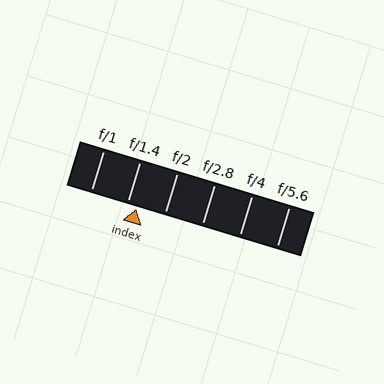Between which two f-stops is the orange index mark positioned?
The index mark is between f/1.4 and f/2.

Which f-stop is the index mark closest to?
The index mark is closest to f/1.4.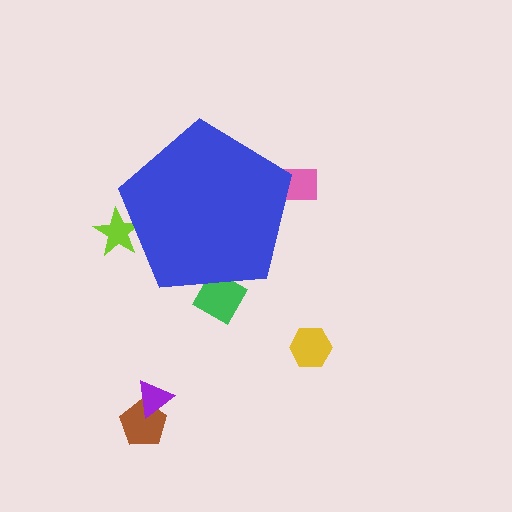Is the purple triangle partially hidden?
No, the purple triangle is fully visible.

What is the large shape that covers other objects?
A blue pentagon.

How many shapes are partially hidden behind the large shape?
3 shapes are partially hidden.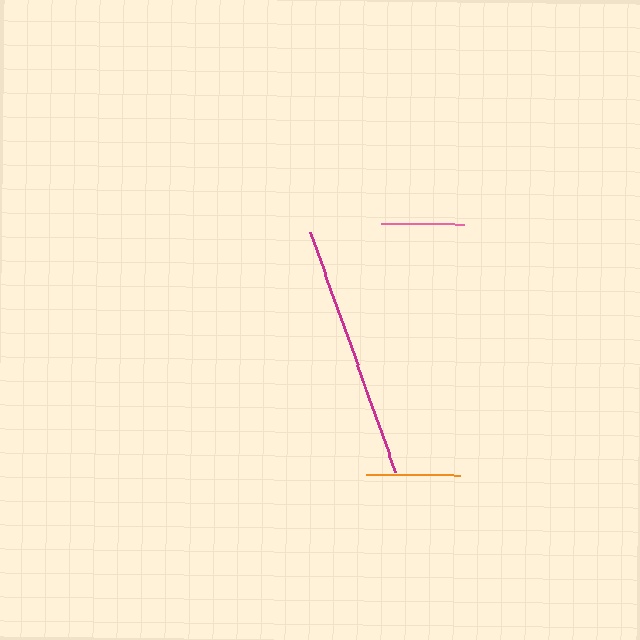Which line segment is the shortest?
The pink line is the shortest at approximately 83 pixels.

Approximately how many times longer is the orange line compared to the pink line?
The orange line is approximately 1.1 times the length of the pink line.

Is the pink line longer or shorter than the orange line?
The orange line is longer than the pink line.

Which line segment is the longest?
The magenta line is the longest at approximately 255 pixels.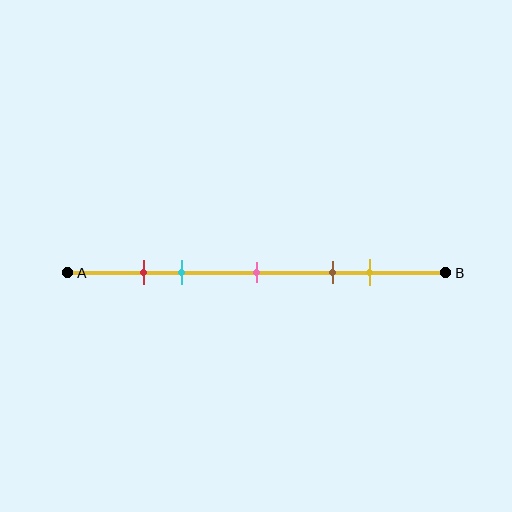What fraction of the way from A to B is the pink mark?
The pink mark is approximately 50% (0.5) of the way from A to B.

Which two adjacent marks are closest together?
The red and cyan marks are the closest adjacent pair.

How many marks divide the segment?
There are 5 marks dividing the segment.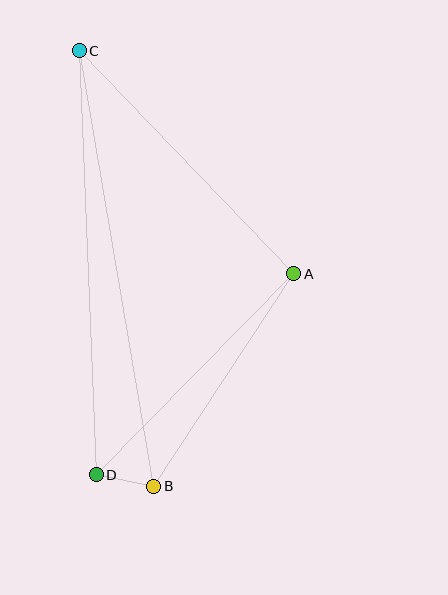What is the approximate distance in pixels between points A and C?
The distance between A and C is approximately 309 pixels.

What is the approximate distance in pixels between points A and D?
The distance between A and D is approximately 282 pixels.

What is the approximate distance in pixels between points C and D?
The distance between C and D is approximately 424 pixels.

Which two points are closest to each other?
Points B and D are closest to each other.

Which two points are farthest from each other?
Points B and C are farthest from each other.